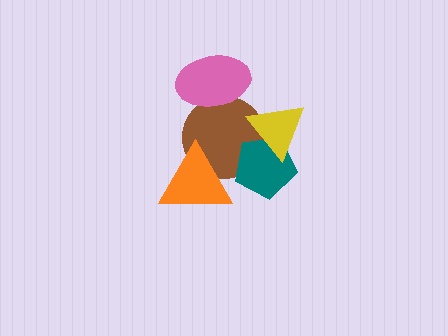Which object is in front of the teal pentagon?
The yellow triangle is in front of the teal pentagon.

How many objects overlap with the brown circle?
4 objects overlap with the brown circle.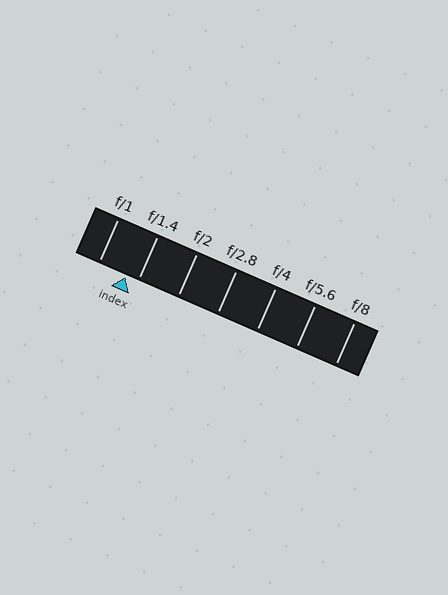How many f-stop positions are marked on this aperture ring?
There are 7 f-stop positions marked.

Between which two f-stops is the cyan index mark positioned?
The index mark is between f/1 and f/1.4.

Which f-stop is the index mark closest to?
The index mark is closest to f/1.4.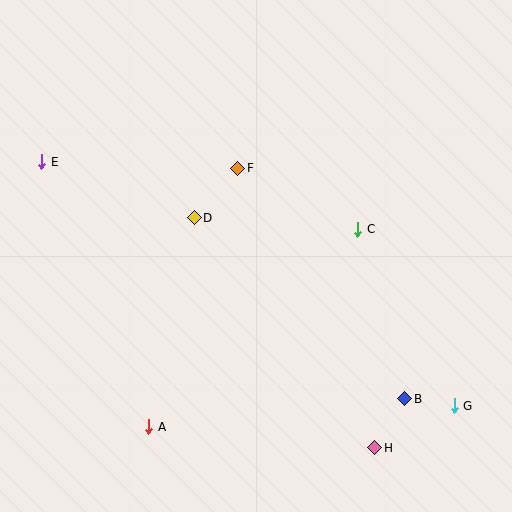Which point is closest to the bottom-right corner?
Point G is closest to the bottom-right corner.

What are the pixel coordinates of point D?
Point D is at (194, 218).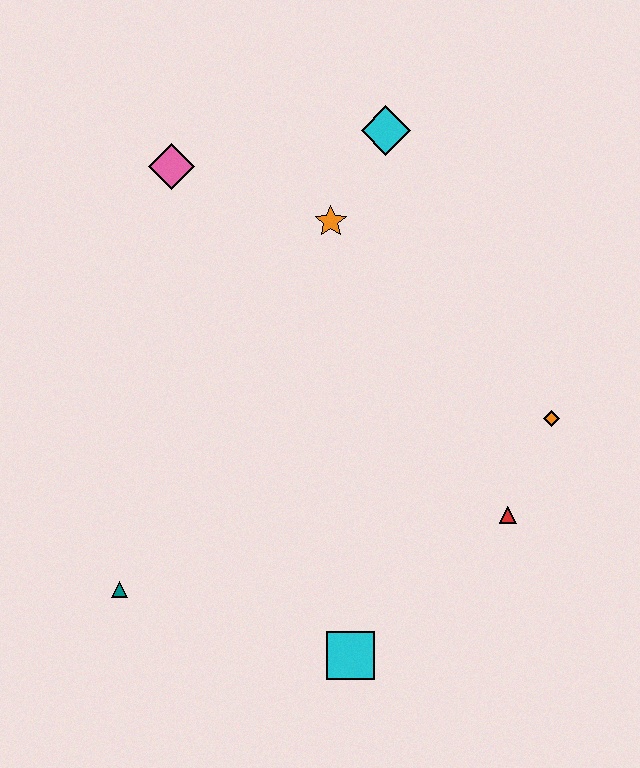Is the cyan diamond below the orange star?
No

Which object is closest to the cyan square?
The red triangle is closest to the cyan square.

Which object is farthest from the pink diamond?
The cyan square is farthest from the pink diamond.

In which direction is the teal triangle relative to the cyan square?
The teal triangle is to the left of the cyan square.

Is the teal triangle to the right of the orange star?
No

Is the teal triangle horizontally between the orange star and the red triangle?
No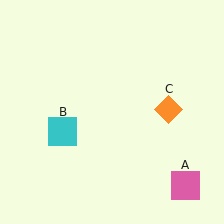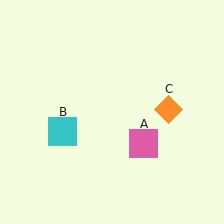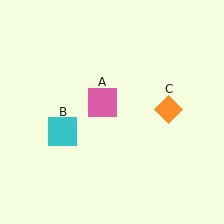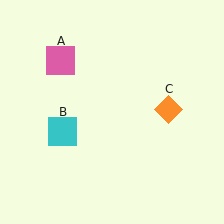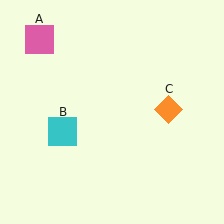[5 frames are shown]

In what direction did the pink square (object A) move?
The pink square (object A) moved up and to the left.